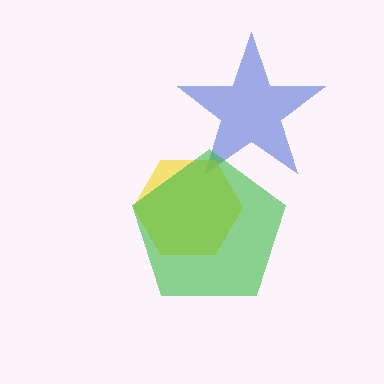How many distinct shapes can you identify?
There are 3 distinct shapes: a blue star, a yellow hexagon, a green pentagon.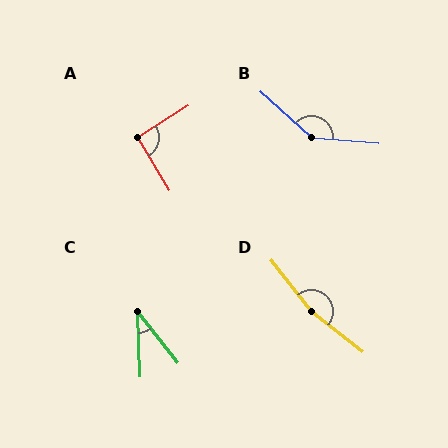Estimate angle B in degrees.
Approximately 143 degrees.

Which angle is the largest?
D, at approximately 166 degrees.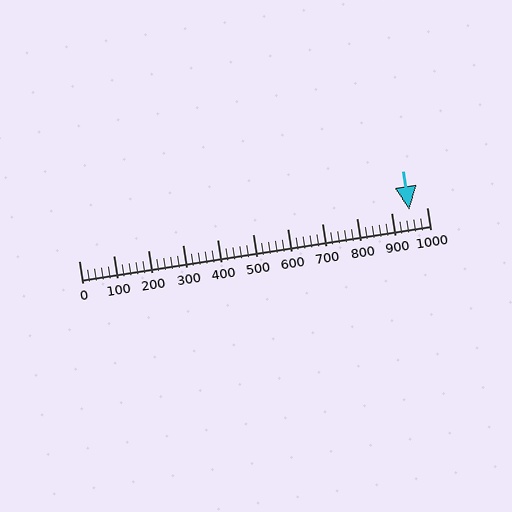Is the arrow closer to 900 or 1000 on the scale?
The arrow is closer to 900.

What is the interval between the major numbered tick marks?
The major tick marks are spaced 100 units apart.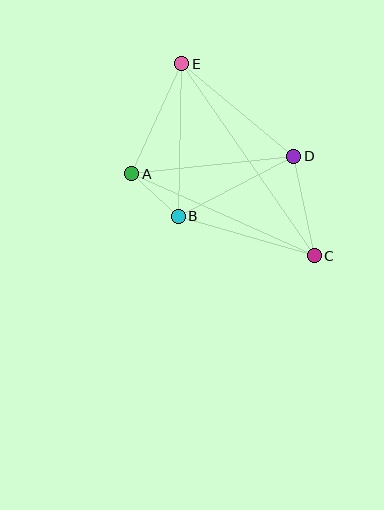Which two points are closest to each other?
Points A and B are closest to each other.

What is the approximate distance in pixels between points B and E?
The distance between B and E is approximately 152 pixels.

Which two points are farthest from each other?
Points C and E are farthest from each other.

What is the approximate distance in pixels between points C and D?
The distance between C and D is approximately 101 pixels.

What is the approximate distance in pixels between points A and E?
The distance between A and E is approximately 120 pixels.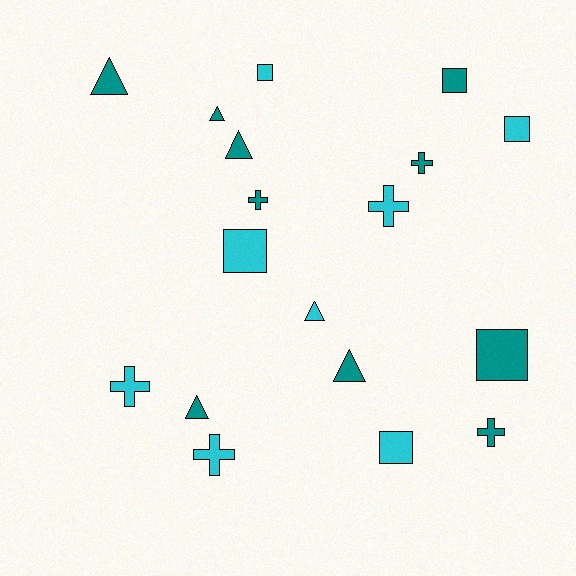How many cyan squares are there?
There are 4 cyan squares.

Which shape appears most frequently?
Square, with 6 objects.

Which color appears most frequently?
Teal, with 10 objects.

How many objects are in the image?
There are 18 objects.